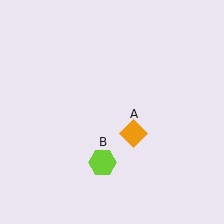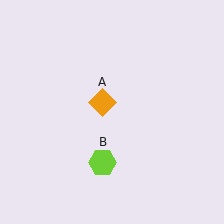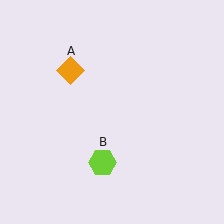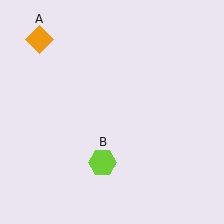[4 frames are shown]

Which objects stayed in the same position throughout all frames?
Lime hexagon (object B) remained stationary.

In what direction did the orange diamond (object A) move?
The orange diamond (object A) moved up and to the left.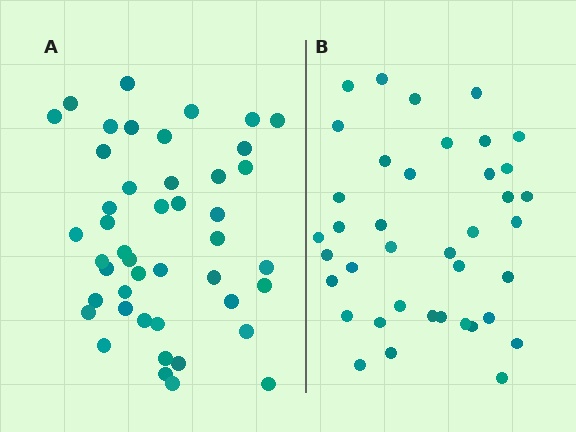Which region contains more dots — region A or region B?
Region A (the left region) has more dots.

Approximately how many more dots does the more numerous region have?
Region A has about 6 more dots than region B.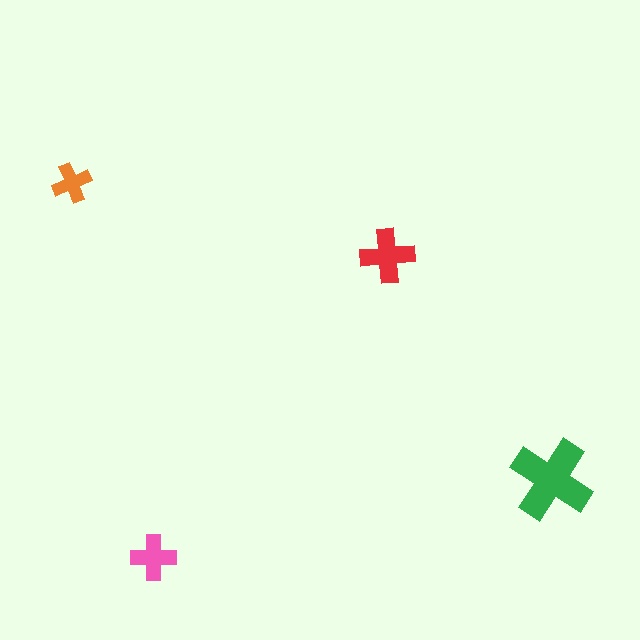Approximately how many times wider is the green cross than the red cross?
About 1.5 times wider.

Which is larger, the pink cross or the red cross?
The red one.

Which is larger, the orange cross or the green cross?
The green one.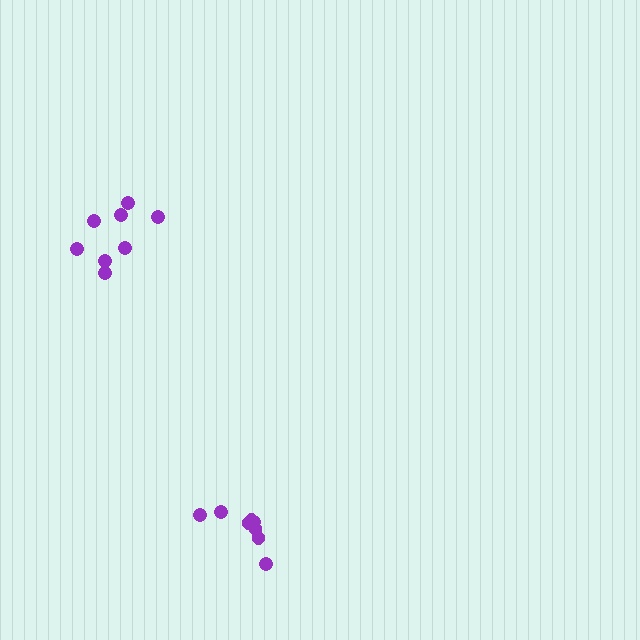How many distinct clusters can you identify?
There are 2 distinct clusters.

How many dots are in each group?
Group 1: 8 dots, Group 2: 8 dots (16 total).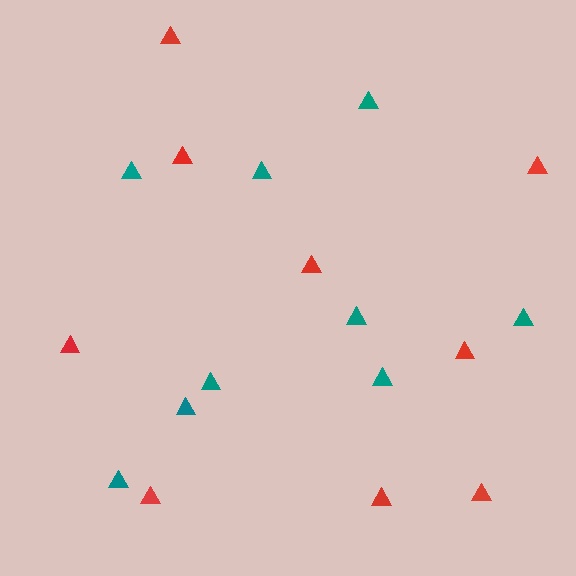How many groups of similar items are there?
There are 2 groups: one group of teal triangles (9) and one group of red triangles (9).